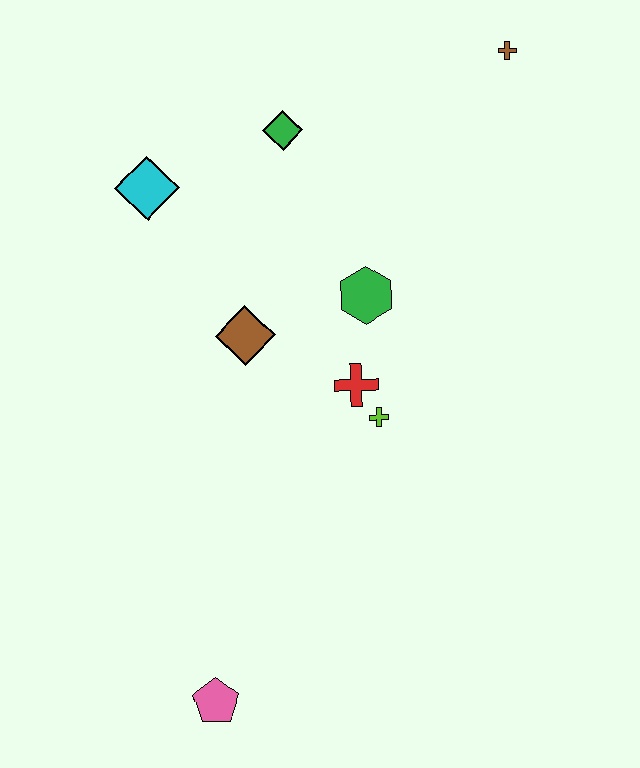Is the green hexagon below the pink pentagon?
No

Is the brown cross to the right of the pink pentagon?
Yes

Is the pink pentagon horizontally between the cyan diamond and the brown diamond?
Yes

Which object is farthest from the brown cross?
The pink pentagon is farthest from the brown cross.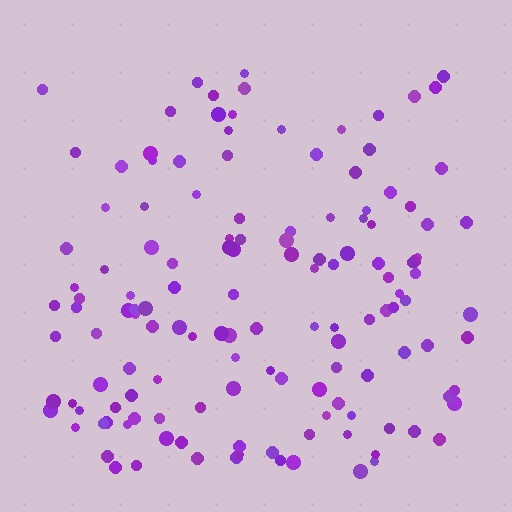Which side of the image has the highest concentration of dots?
The bottom.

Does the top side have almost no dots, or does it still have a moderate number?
Still a moderate number, just noticeably fewer than the bottom.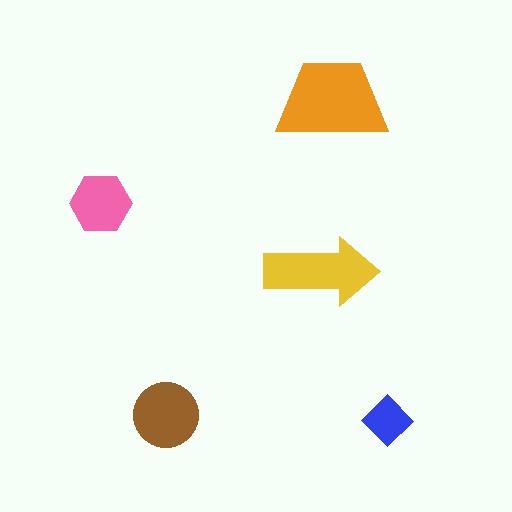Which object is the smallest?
The blue diamond.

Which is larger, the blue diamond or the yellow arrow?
The yellow arrow.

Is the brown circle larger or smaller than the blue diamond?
Larger.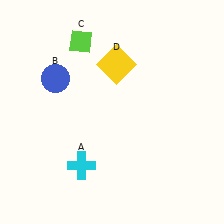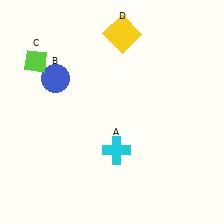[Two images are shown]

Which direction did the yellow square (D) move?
The yellow square (D) moved up.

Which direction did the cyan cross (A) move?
The cyan cross (A) moved right.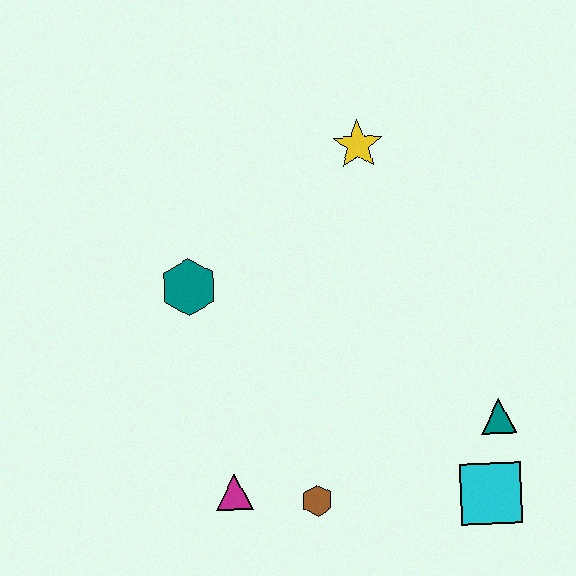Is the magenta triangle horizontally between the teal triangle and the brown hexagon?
No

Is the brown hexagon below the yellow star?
Yes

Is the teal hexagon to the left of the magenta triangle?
Yes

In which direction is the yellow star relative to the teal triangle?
The yellow star is above the teal triangle.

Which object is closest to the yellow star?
The teal hexagon is closest to the yellow star.